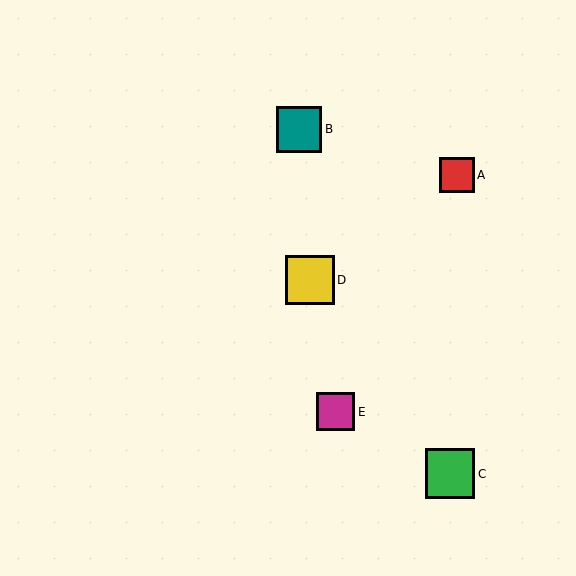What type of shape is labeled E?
Shape E is a magenta square.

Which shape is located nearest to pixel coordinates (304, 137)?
The teal square (labeled B) at (299, 129) is nearest to that location.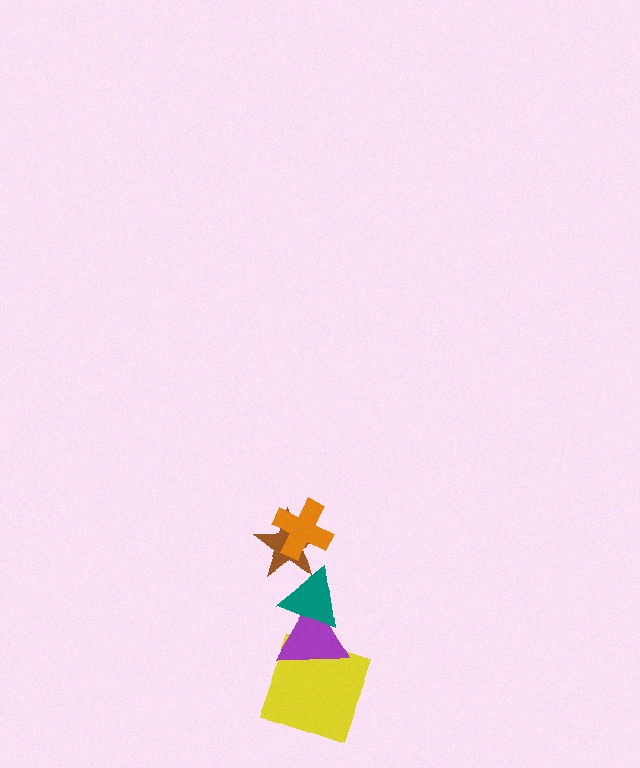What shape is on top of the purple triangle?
The teal triangle is on top of the purple triangle.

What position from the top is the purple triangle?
The purple triangle is 4th from the top.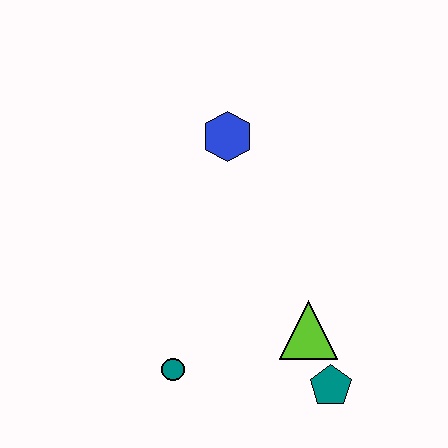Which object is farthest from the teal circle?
The blue hexagon is farthest from the teal circle.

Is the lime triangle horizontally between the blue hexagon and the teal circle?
No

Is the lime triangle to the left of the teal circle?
No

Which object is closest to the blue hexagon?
The lime triangle is closest to the blue hexagon.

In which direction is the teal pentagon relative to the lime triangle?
The teal pentagon is below the lime triangle.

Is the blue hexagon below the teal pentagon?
No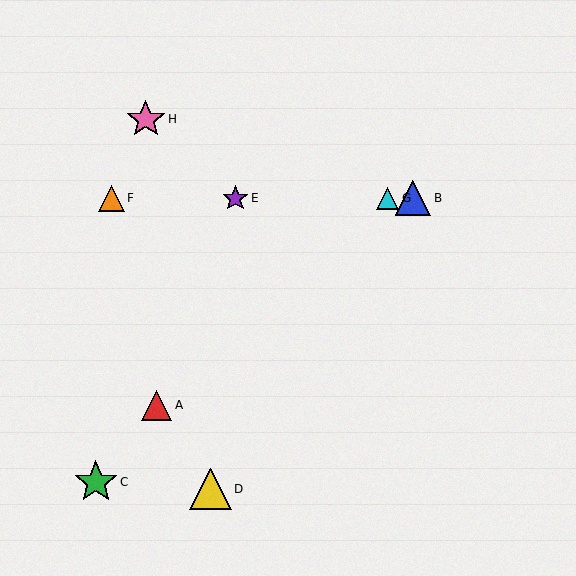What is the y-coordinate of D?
Object D is at y≈489.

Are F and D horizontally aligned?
No, F is at y≈198 and D is at y≈489.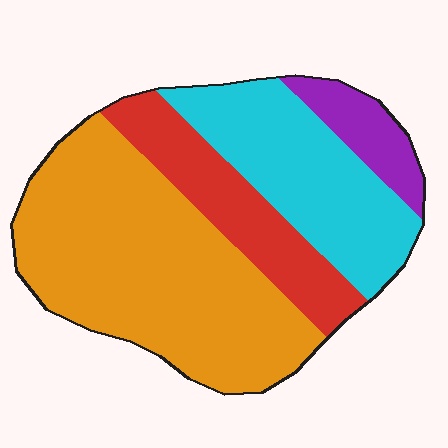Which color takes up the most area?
Orange, at roughly 50%.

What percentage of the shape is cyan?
Cyan takes up about one quarter (1/4) of the shape.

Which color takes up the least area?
Purple, at roughly 10%.